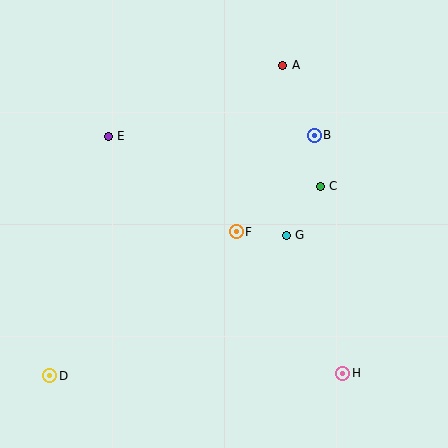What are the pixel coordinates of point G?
Point G is at (286, 235).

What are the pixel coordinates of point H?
Point H is at (343, 373).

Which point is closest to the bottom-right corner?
Point H is closest to the bottom-right corner.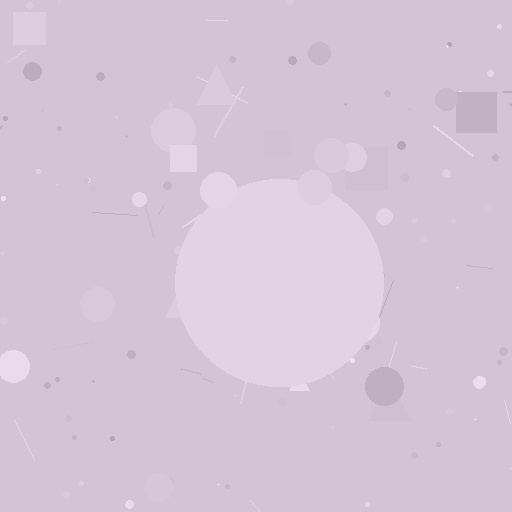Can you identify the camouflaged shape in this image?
The camouflaged shape is a circle.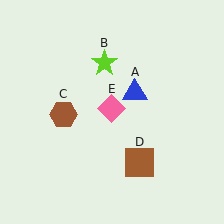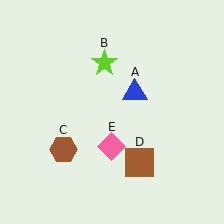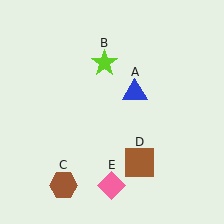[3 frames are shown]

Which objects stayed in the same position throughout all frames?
Blue triangle (object A) and lime star (object B) and brown square (object D) remained stationary.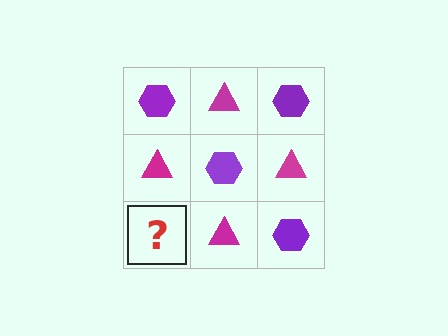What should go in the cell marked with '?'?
The missing cell should contain a purple hexagon.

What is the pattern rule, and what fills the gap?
The rule is that it alternates purple hexagon and magenta triangle in a checkerboard pattern. The gap should be filled with a purple hexagon.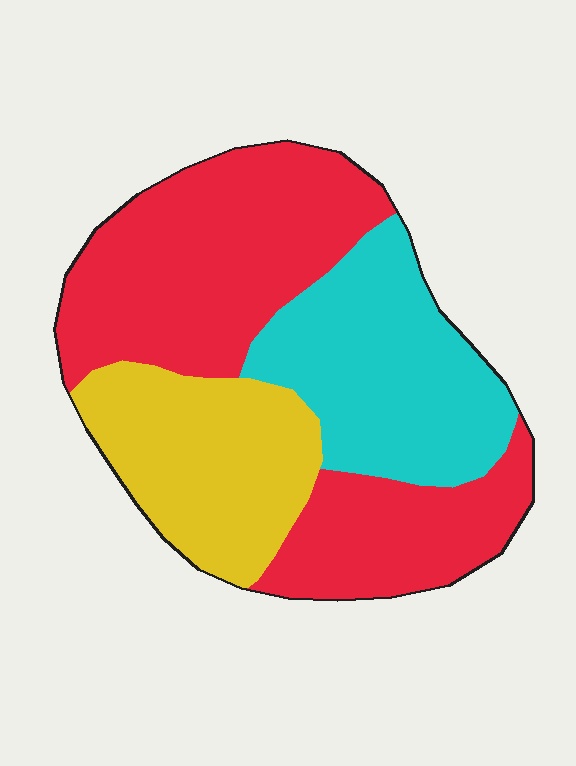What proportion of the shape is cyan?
Cyan takes up about one quarter (1/4) of the shape.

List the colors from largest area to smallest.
From largest to smallest: red, cyan, yellow.